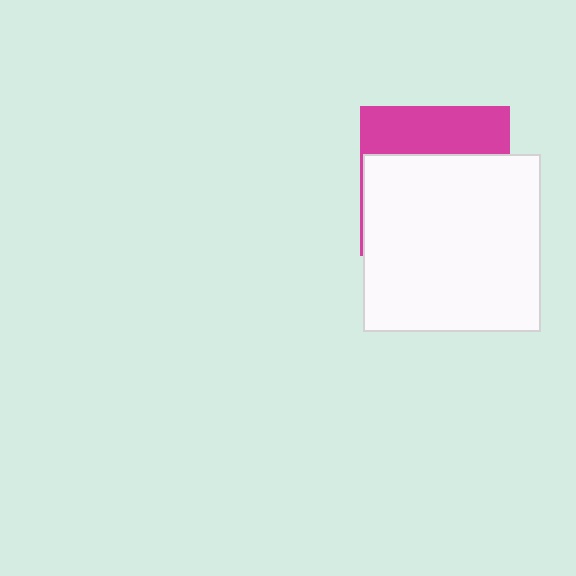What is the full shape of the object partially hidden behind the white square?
The partially hidden object is a magenta square.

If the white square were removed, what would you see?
You would see the complete magenta square.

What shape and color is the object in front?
The object in front is a white square.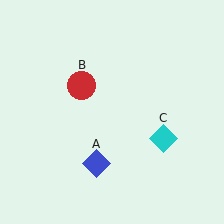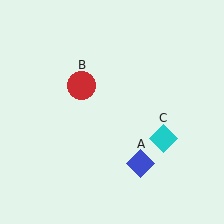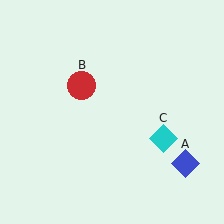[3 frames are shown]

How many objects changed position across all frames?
1 object changed position: blue diamond (object A).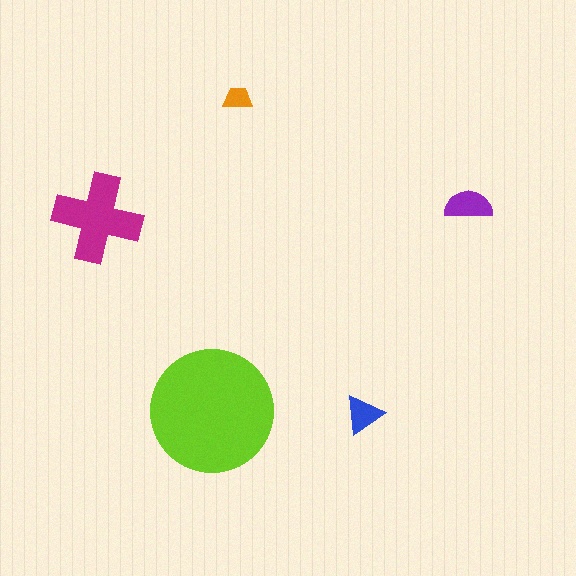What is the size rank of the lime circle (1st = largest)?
1st.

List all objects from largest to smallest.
The lime circle, the magenta cross, the purple semicircle, the blue triangle, the orange trapezoid.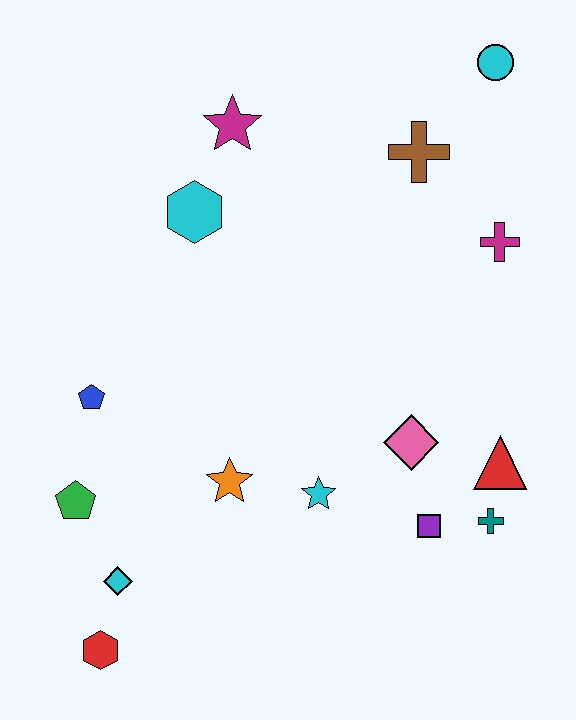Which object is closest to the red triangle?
The teal cross is closest to the red triangle.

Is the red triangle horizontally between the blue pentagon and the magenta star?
No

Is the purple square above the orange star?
No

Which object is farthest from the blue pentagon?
The cyan circle is farthest from the blue pentagon.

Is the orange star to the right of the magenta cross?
No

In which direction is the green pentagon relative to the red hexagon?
The green pentagon is above the red hexagon.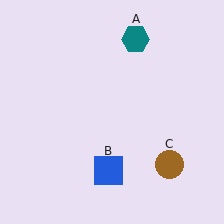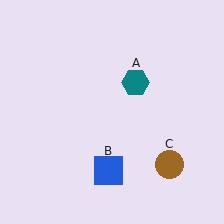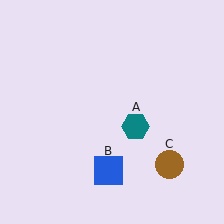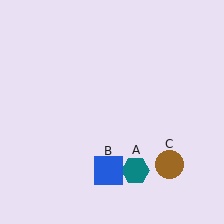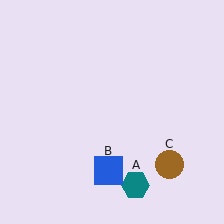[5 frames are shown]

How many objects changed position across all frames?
1 object changed position: teal hexagon (object A).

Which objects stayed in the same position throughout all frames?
Blue square (object B) and brown circle (object C) remained stationary.